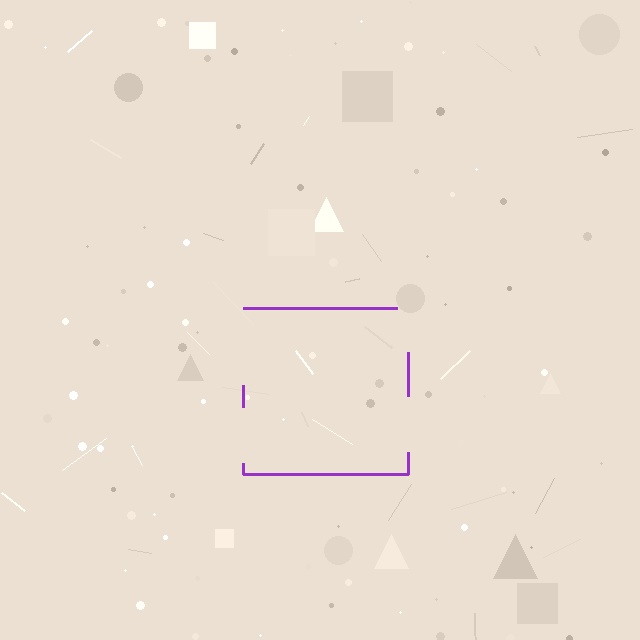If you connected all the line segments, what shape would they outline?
They would outline a square.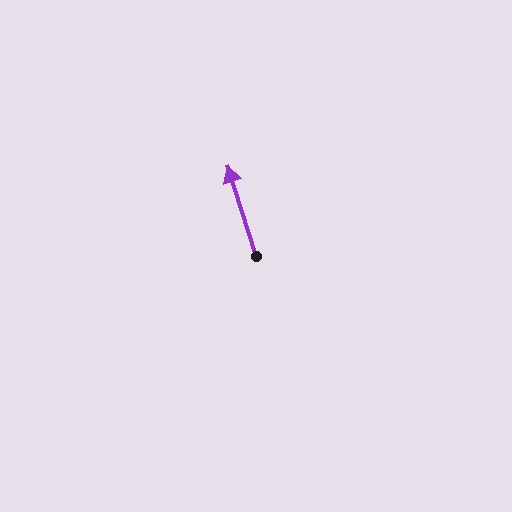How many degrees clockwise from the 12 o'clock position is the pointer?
Approximately 342 degrees.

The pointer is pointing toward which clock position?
Roughly 11 o'clock.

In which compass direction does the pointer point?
North.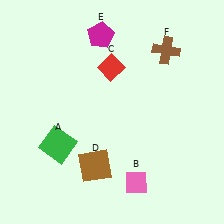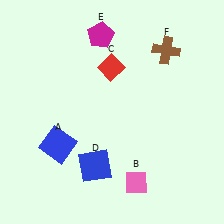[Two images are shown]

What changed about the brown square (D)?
In Image 1, D is brown. In Image 2, it changed to blue.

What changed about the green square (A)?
In Image 1, A is green. In Image 2, it changed to blue.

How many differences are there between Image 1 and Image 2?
There are 2 differences between the two images.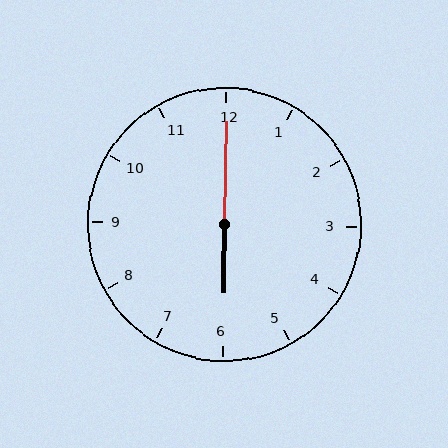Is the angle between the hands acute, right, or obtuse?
It is obtuse.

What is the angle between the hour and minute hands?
Approximately 180 degrees.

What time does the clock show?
6:00.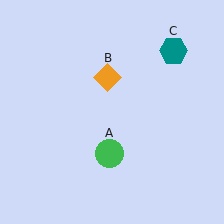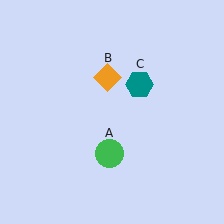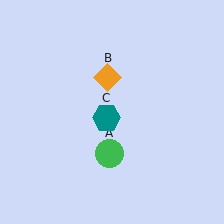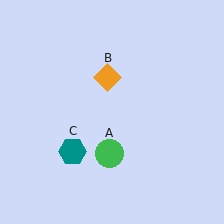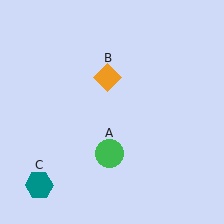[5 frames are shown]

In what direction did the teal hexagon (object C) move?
The teal hexagon (object C) moved down and to the left.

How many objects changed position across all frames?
1 object changed position: teal hexagon (object C).